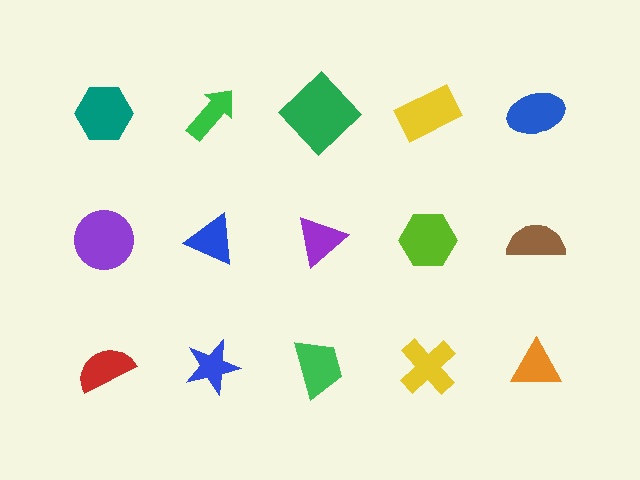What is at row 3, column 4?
A yellow cross.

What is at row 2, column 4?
A lime hexagon.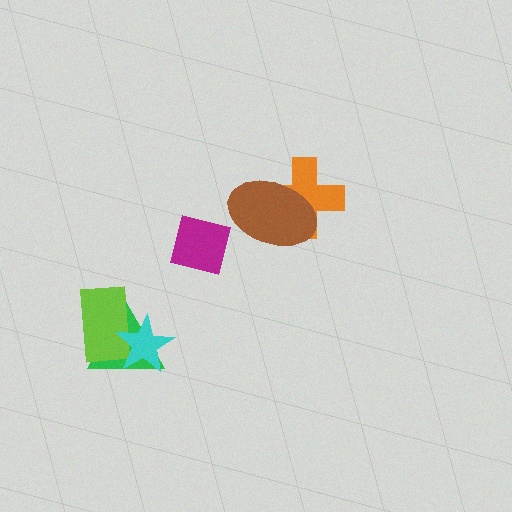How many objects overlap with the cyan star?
2 objects overlap with the cyan star.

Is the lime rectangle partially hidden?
Yes, it is partially covered by another shape.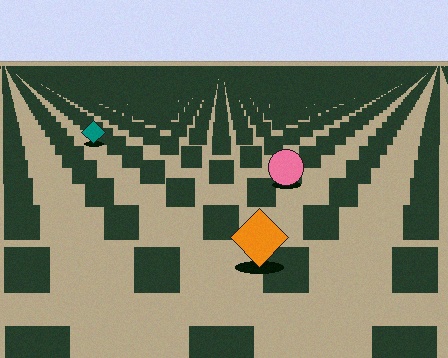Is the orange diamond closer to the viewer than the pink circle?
Yes. The orange diamond is closer — you can tell from the texture gradient: the ground texture is coarser near it.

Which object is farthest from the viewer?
The teal diamond is farthest from the viewer. It appears smaller and the ground texture around it is denser.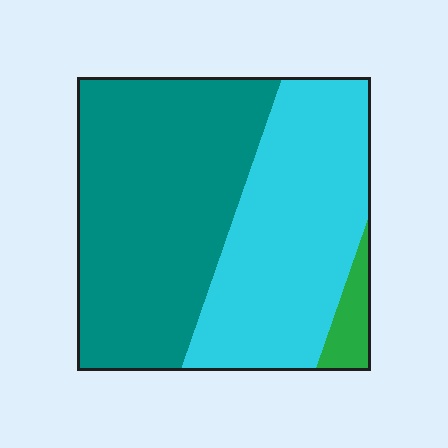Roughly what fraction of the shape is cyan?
Cyan covers roughly 40% of the shape.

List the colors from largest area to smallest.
From largest to smallest: teal, cyan, green.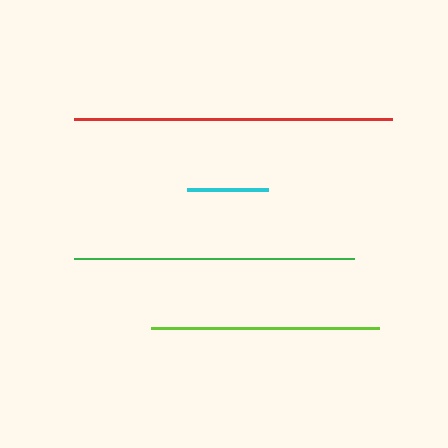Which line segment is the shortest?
The cyan line is the shortest at approximately 81 pixels.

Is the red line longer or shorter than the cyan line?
The red line is longer than the cyan line.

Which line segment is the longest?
The red line is the longest at approximately 318 pixels.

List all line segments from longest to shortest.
From longest to shortest: red, green, lime, cyan.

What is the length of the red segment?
The red segment is approximately 318 pixels long.